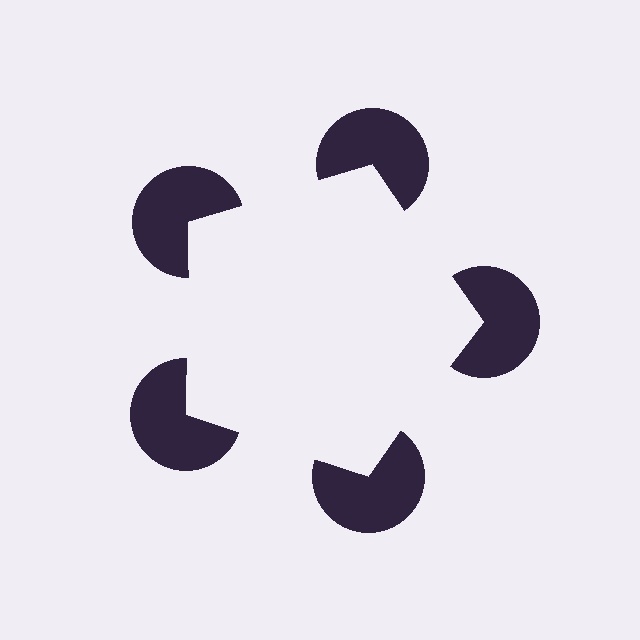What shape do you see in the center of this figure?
An illusory pentagon — its edges are inferred from the aligned wedge cuts in the pac-man discs, not physically drawn.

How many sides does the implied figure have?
5 sides.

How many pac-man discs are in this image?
There are 5 — one at each vertex of the illusory pentagon.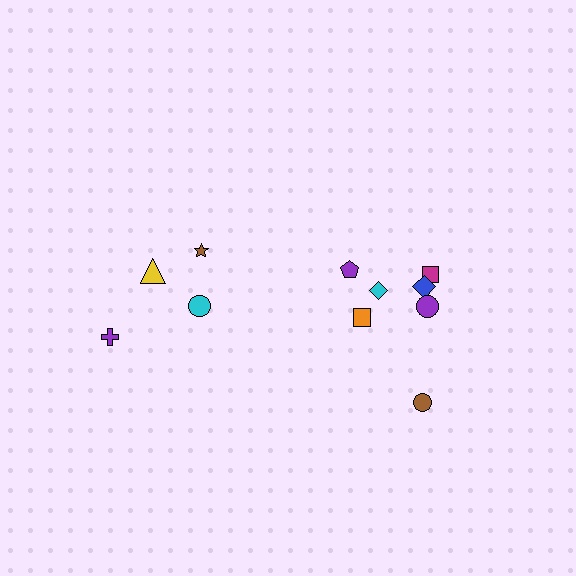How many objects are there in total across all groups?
There are 11 objects.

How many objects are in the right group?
There are 7 objects.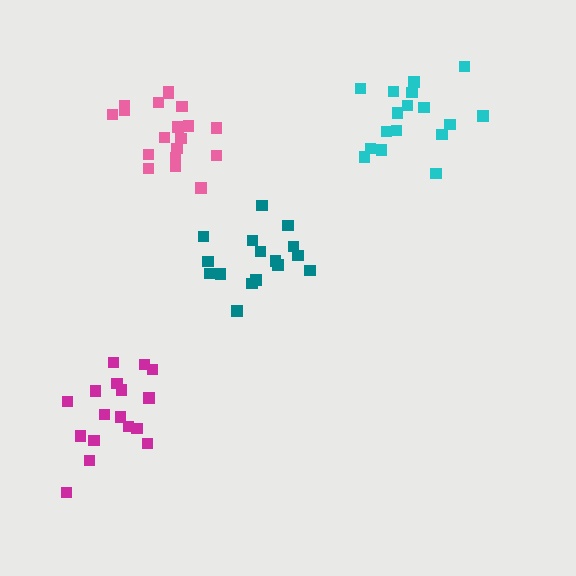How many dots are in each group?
Group 1: 17 dots, Group 2: 16 dots, Group 3: 19 dots, Group 4: 17 dots (69 total).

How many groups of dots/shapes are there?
There are 4 groups.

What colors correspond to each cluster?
The clusters are colored: magenta, teal, pink, cyan.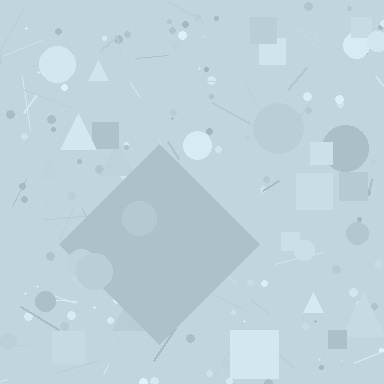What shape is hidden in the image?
A diamond is hidden in the image.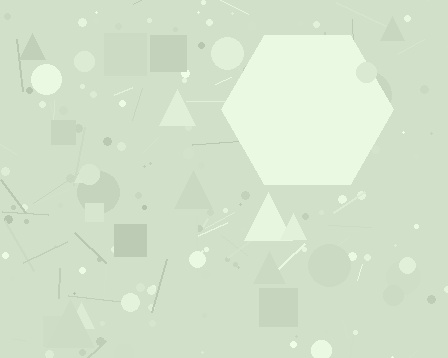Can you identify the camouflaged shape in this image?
The camouflaged shape is a hexagon.